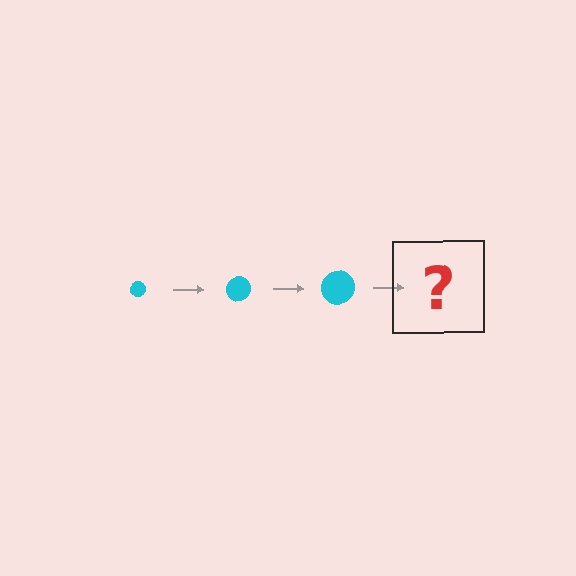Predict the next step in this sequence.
The next step is a cyan circle, larger than the previous one.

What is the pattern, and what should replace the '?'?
The pattern is that the circle gets progressively larger each step. The '?' should be a cyan circle, larger than the previous one.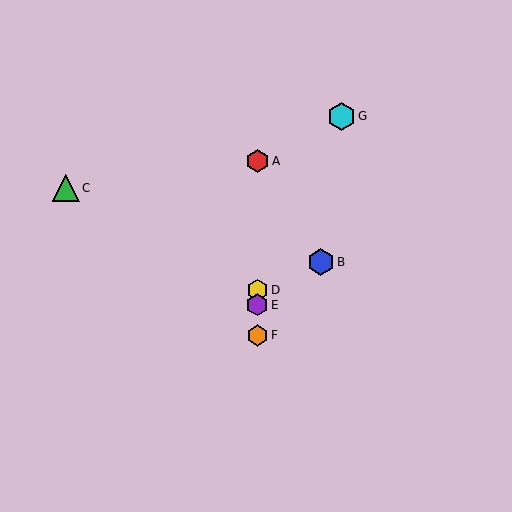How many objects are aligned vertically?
4 objects (A, D, E, F) are aligned vertically.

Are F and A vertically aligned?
Yes, both are at x≈257.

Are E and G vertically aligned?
No, E is at x≈257 and G is at x≈341.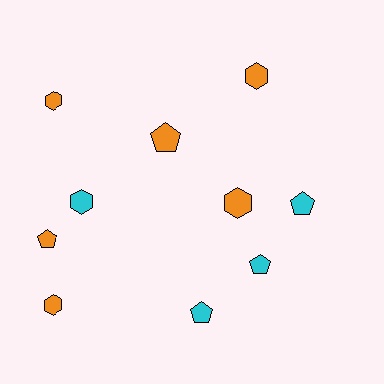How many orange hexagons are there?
There are 4 orange hexagons.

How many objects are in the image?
There are 10 objects.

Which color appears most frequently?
Orange, with 6 objects.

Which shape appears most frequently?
Hexagon, with 5 objects.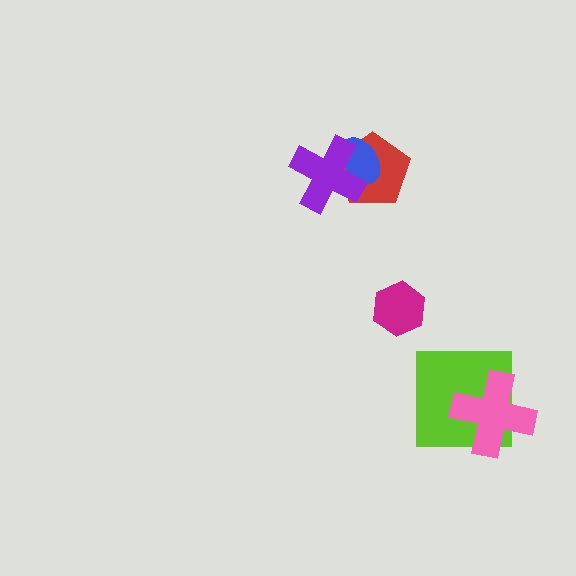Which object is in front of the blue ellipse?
The purple cross is in front of the blue ellipse.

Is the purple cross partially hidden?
No, no other shape covers it.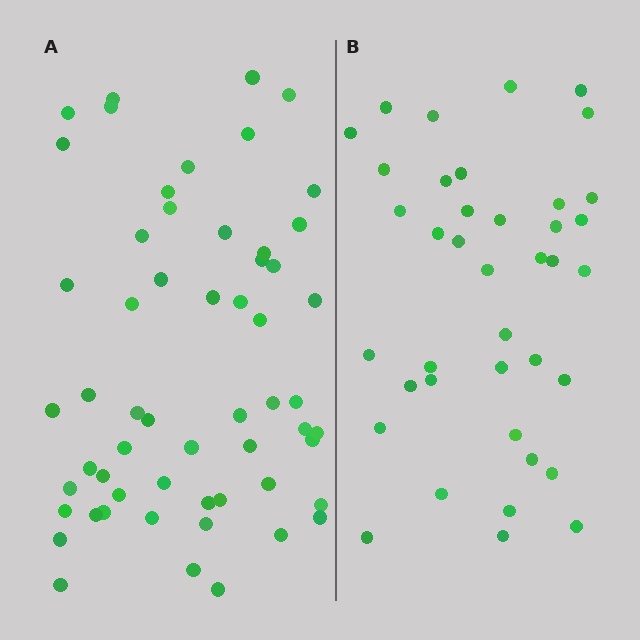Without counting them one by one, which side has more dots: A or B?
Region A (the left region) has more dots.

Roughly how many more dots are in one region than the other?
Region A has approximately 20 more dots than region B.